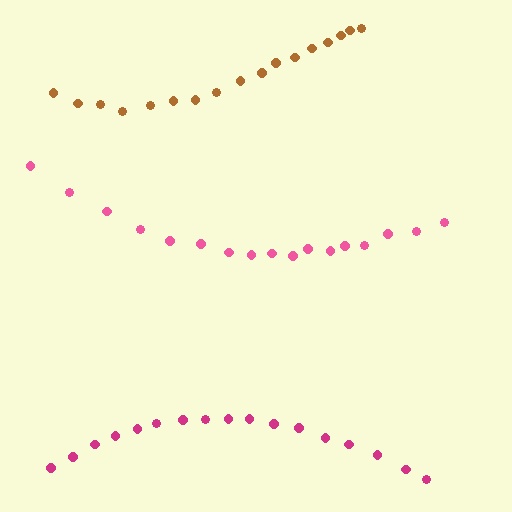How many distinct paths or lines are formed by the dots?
There are 3 distinct paths.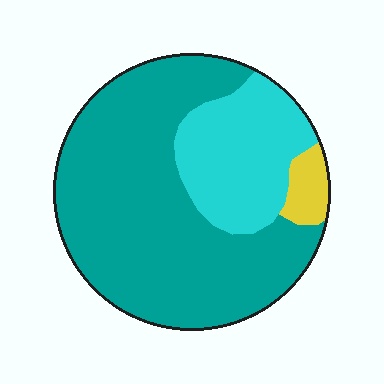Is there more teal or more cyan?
Teal.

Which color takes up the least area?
Yellow, at roughly 5%.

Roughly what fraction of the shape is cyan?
Cyan covers around 25% of the shape.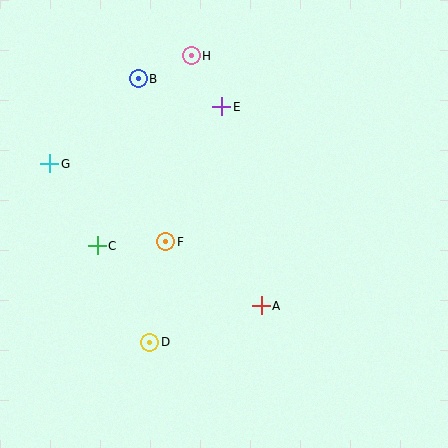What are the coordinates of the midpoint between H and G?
The midpoint between H and G is at (120, 110).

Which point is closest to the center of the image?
Point F at (166, 242) is closest to the center.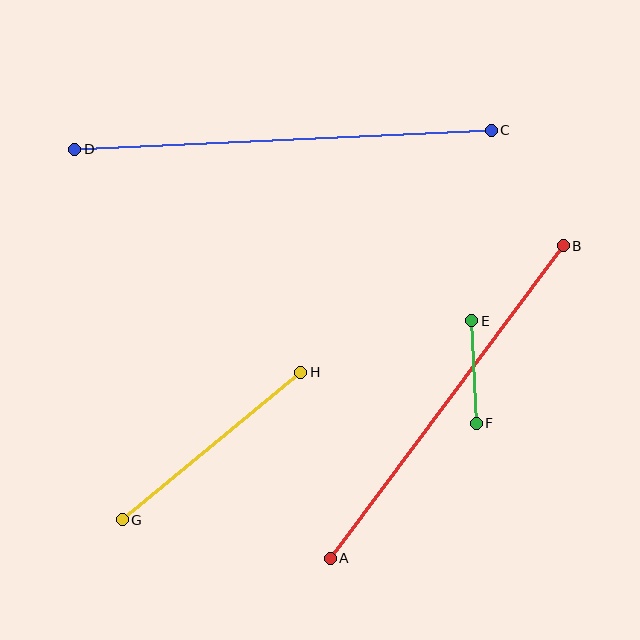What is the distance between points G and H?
The distance is approximately 232 pixels.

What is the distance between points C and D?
The distance is approximately 417 pixels.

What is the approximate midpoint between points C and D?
The midpoint is at approximately (283, 140) pixels.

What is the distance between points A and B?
The distance is approximately 390 pixels.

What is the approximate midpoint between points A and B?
The midpoint is at approximately (447, 402) pixels.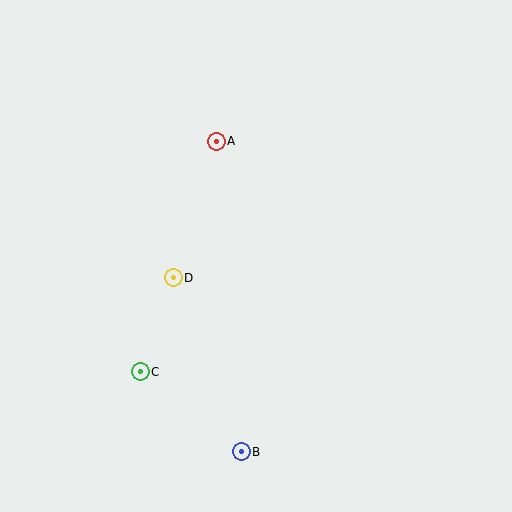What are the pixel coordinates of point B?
Point B is at (241, 452).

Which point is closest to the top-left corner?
Point A is closest to the top-left corner.